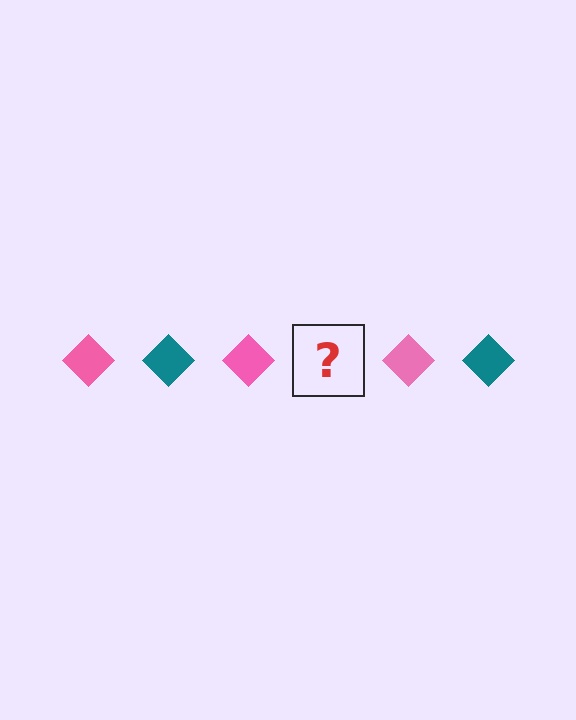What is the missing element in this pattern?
The missing element is a teal diamond.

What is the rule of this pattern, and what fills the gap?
The rule is that the pattern cycles through pink, teal diamonds. The gap should be filled with a teal diamond.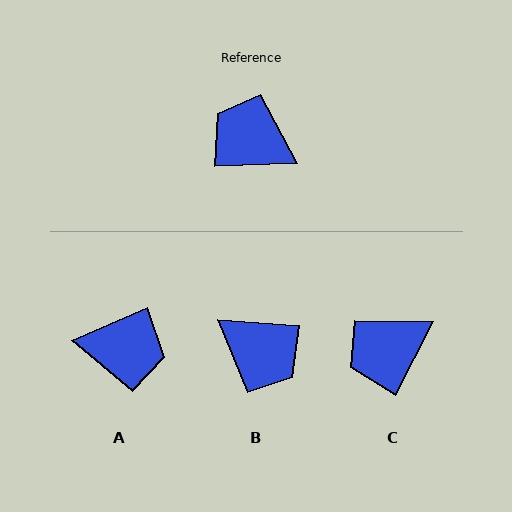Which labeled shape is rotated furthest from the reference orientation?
B, about 174 degrees away.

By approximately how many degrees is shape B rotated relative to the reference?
Approximately 174 degrees counter-clockwise.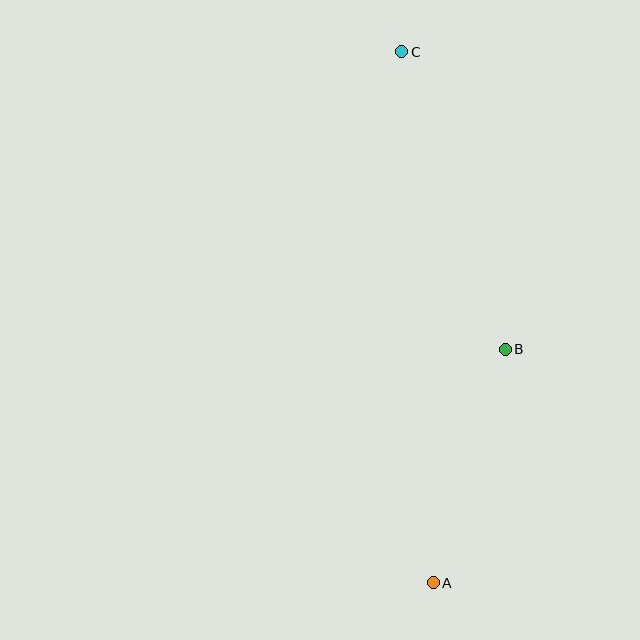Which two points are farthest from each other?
Points A and C are farthest from each other.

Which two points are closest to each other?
Points A and B are closest to each other.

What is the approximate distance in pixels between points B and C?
The distance between B and C is approximately 315 pixels.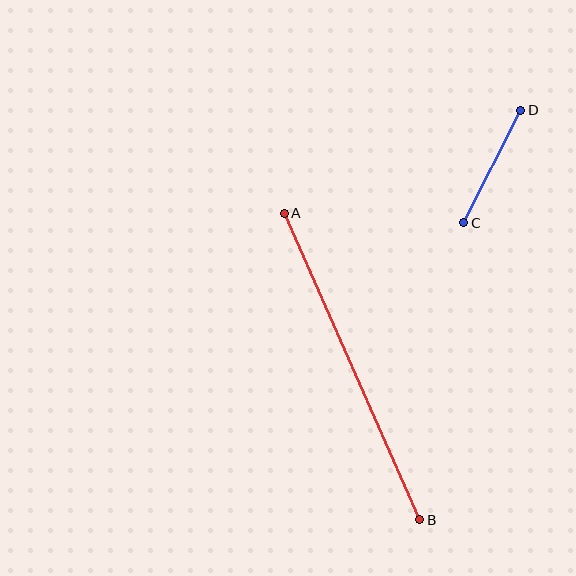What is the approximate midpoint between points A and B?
The midpoint is at approximately (352, 366) pixels.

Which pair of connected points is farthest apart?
Points A and B are farthest apart.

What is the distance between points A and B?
The distance is approximately 335 pixels.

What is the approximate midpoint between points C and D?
The midpoint is at approximately (492, 167) pixels.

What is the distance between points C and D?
The distance is approximately 126 pixels.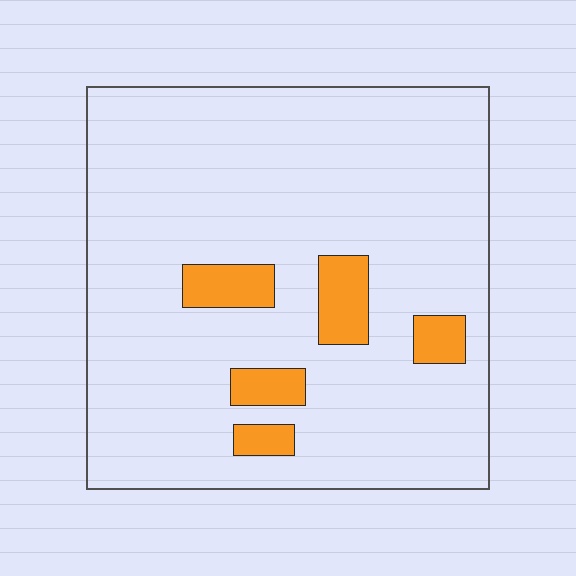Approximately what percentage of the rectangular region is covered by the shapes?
Approximately 10%.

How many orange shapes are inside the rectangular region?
5.